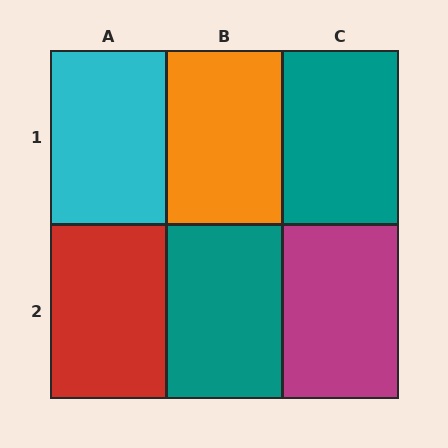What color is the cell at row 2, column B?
Teal.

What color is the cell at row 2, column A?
Red.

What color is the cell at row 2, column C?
Magenta.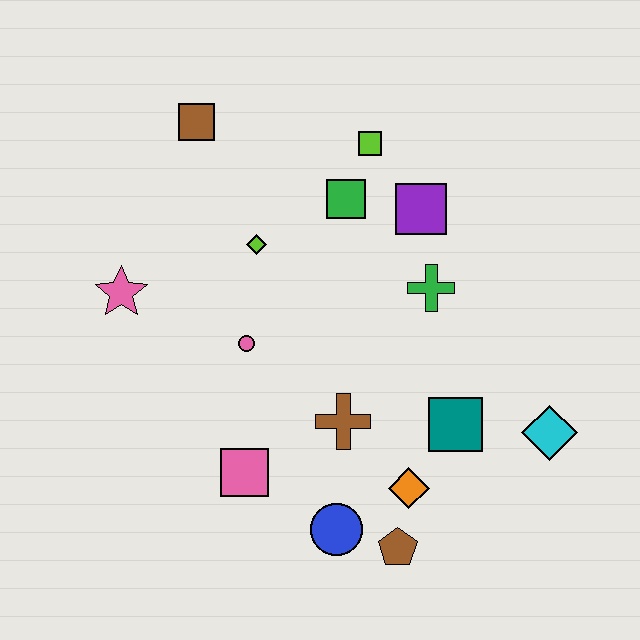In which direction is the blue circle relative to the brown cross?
The blue circle is below the brown cross.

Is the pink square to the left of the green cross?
Yes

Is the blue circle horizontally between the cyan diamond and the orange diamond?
No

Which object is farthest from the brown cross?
The brown square is farthest from the brown cross.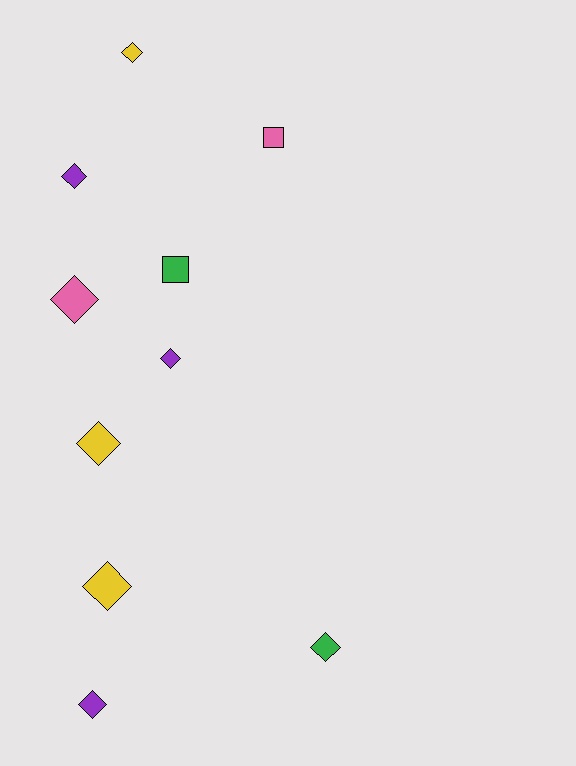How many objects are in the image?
There are 10 objects.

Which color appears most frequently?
Purple, with 3 objects.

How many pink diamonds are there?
There is 1 pink diamond.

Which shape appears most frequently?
Diamond, with 8 objects.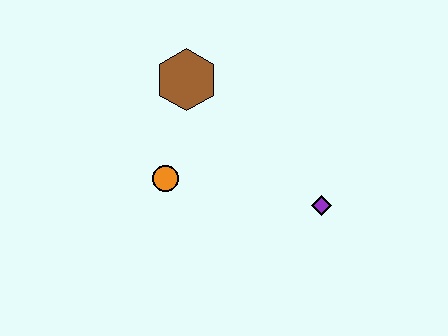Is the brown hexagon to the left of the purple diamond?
Yes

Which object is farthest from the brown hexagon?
The purple diamond is farthest from the brown hexagon.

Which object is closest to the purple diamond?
The orange circle is closest to the purple diamond.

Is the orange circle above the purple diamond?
Yes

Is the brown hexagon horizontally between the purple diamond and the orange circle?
Yes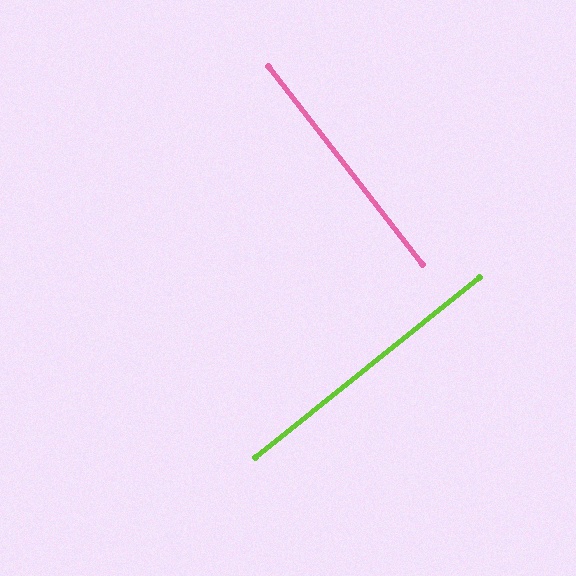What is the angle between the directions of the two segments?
Approximately 89 degrees.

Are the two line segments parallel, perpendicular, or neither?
Perpendicular — they meet at approximately 89°.